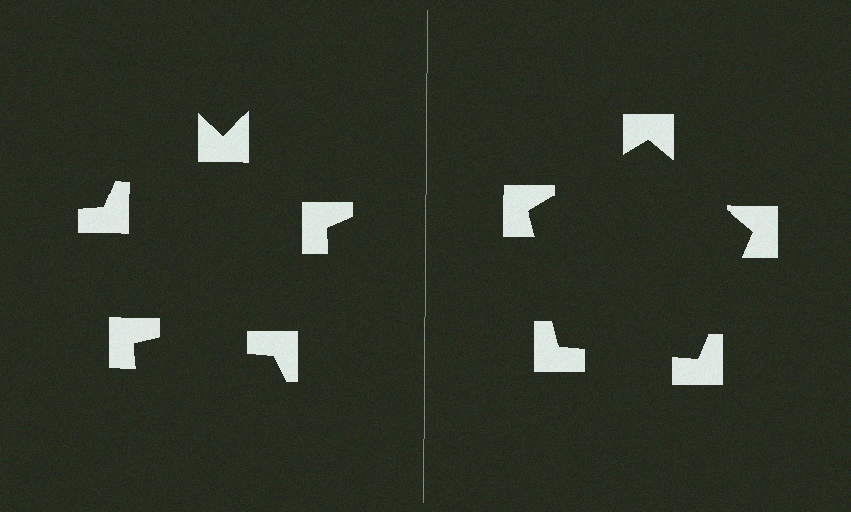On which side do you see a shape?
An illusory pentagon appears on the right side. On the left side the wedge cuts are rotated, so no coherent shape forms.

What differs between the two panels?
The notched squares are positioned identically on both sides; only the wedge orientations differ. On the right they align to a pentagon; on the left they are misaligned.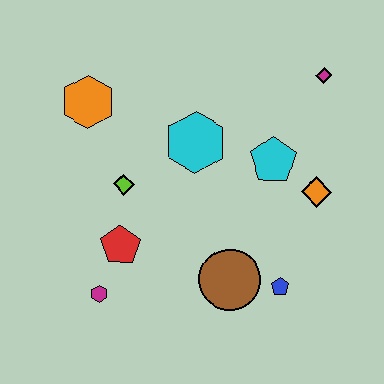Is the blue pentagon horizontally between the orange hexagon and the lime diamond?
No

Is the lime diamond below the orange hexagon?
Yes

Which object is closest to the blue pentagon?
The brown circle is closest to the blue pentagon.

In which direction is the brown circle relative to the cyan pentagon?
The brown circle is below the cyan pentagon.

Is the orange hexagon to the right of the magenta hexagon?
No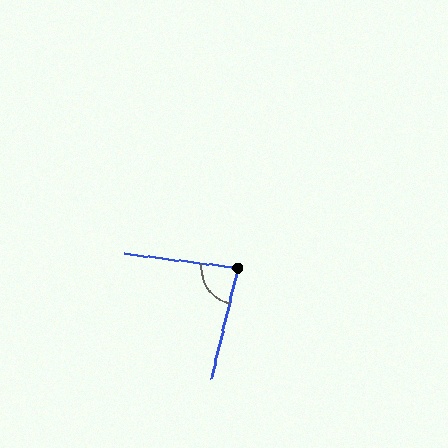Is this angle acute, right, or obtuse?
It is acute.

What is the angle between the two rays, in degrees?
Approximately 83 degrees.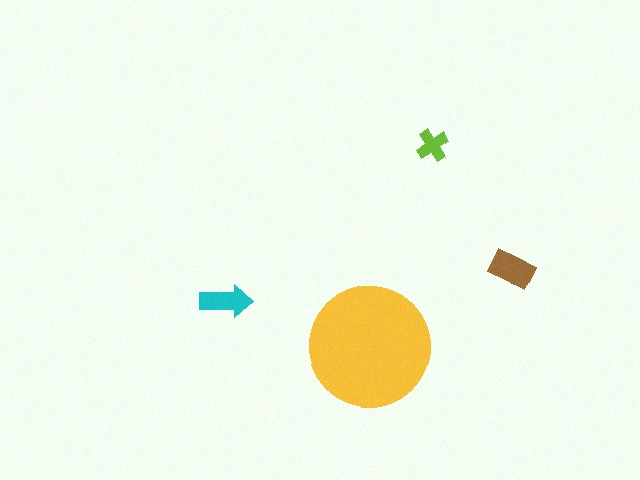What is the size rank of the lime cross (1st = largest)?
4th.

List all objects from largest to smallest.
The yellow circle, the brown rectangle, the cyan arrow, the lime cross.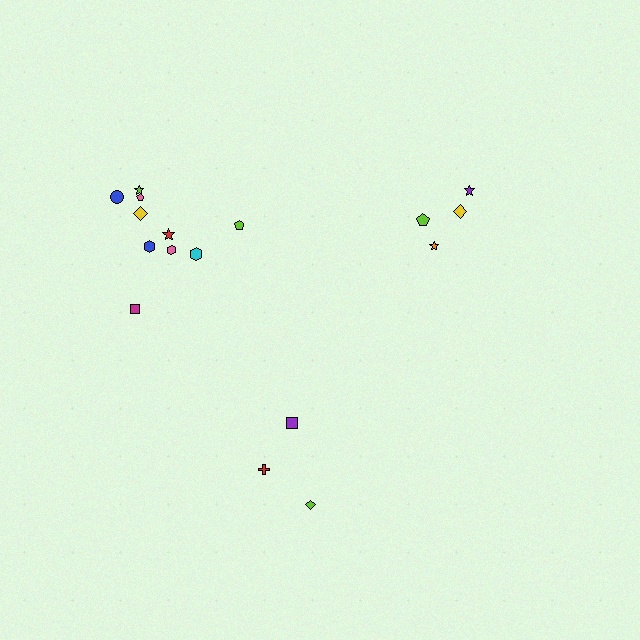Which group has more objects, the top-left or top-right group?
The top-left group.